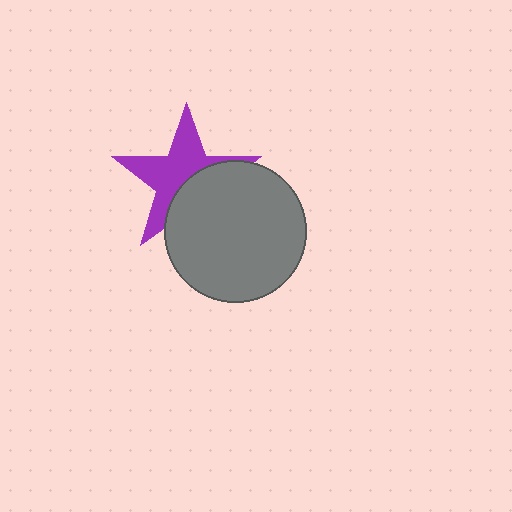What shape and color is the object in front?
The object in front is a gray circle.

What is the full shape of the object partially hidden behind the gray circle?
The partially hidden object is a purple star.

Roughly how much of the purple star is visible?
About half of it is visible (roughly 58%).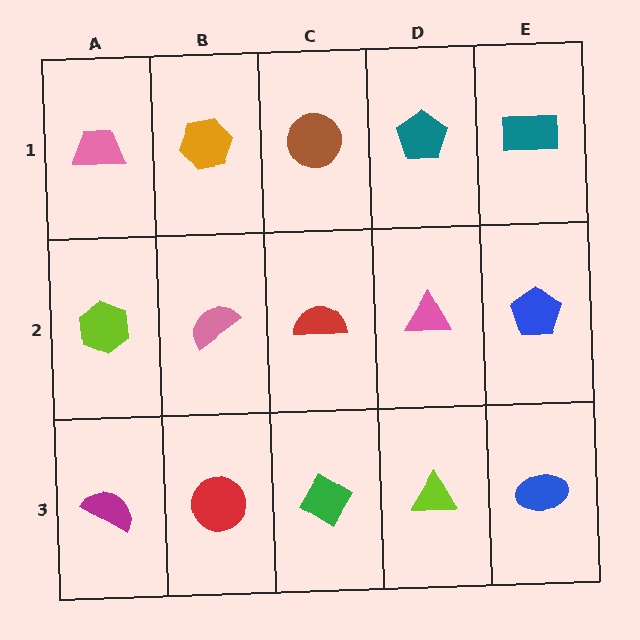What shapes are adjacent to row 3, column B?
A pink semicircle (row 2, column B), a magenta semicircle (row 3, column A), a green diamond (row 3, column C).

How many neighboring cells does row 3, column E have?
2.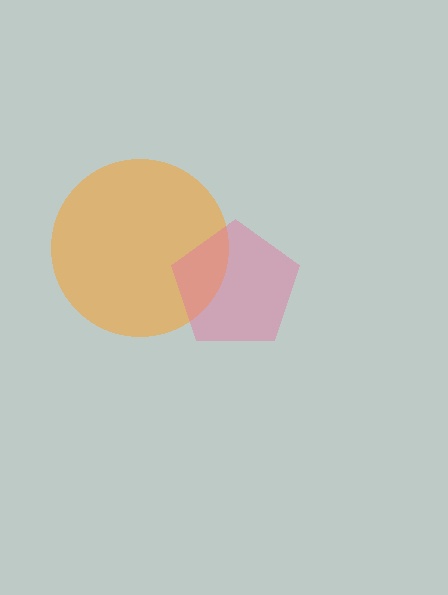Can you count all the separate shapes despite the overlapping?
Yes, there are 2 separate shapes.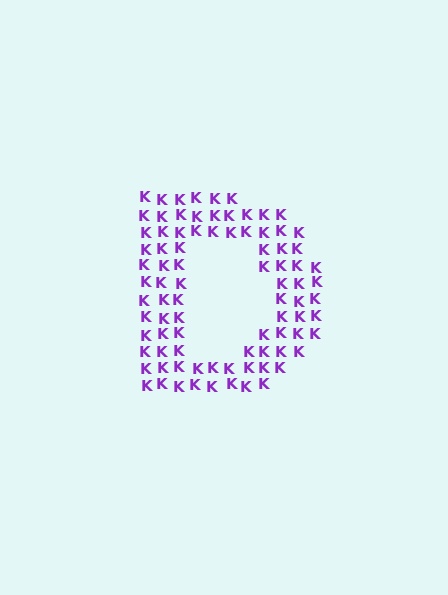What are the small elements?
The small elements are letter K's.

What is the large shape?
The large shape is the letter D.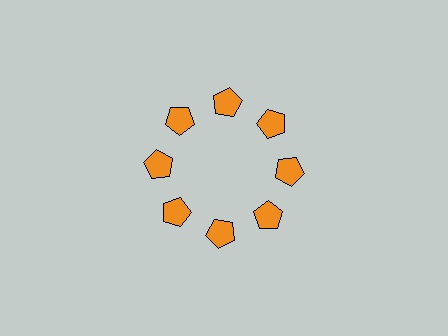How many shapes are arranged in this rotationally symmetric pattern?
There are 8 shapes, arranged in 8 groups of 1.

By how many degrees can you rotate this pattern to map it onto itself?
The pattern maps onto itself every 45 degrees of rotation.